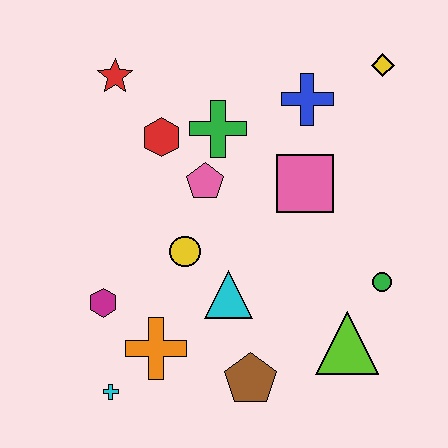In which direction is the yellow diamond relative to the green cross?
The yellow diamond is to the right of the green cross.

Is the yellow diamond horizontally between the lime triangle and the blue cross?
No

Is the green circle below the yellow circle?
Yes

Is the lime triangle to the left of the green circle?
Yes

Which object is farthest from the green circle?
The red star is farthest from the green circle.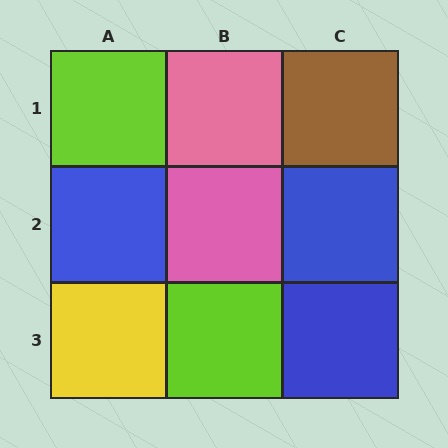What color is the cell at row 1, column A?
Lime.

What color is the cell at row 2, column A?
Blue.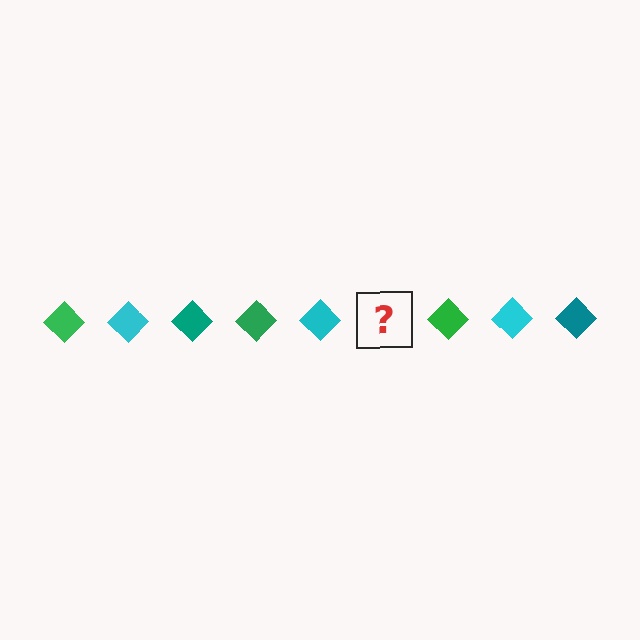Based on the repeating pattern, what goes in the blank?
The blank should be a teal diamond.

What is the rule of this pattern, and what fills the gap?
The rule is that the pattern cycles through green, cyan, teal diamonds. The gap should be filled with a teal diamond.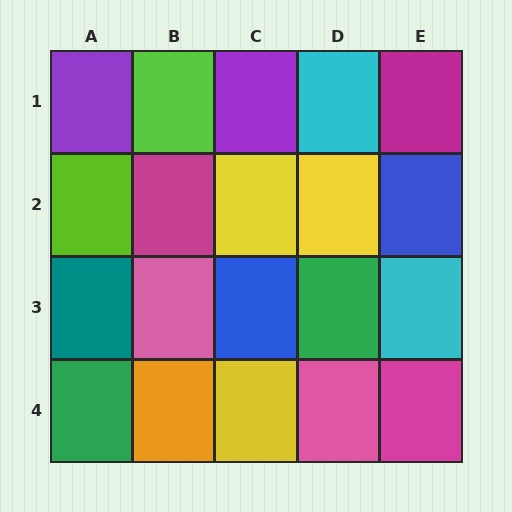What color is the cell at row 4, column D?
Pink.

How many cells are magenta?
3 cells are magenta.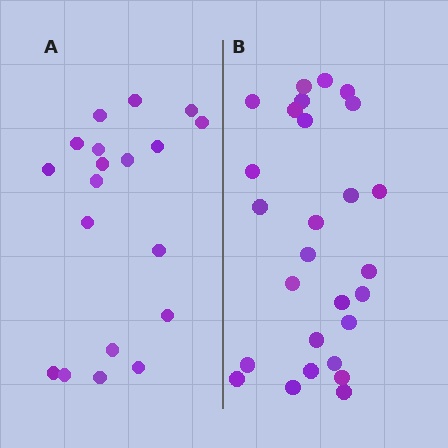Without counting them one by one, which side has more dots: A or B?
Region B (the right region) has more dots.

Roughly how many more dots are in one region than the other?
Region B has roughly 8 or so more dots than region A.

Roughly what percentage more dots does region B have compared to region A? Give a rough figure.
About 40% more.